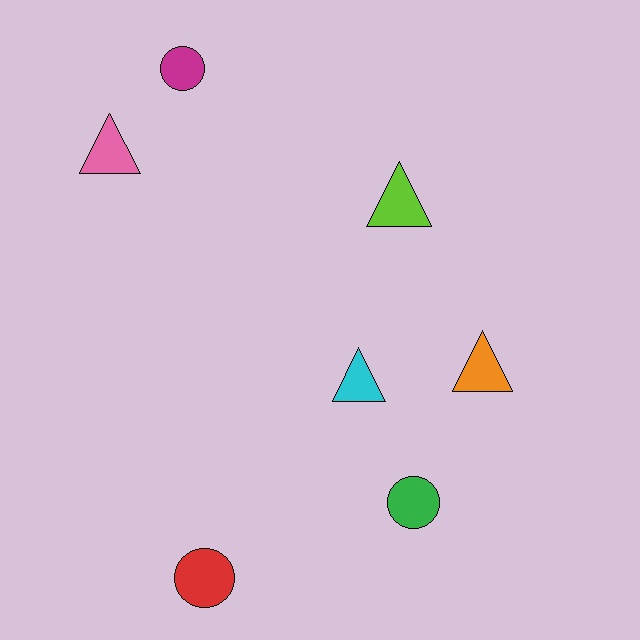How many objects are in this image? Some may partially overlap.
There are 7 objects.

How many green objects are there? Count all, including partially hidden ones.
There is 1 green object.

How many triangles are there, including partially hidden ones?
There are 4 triangles.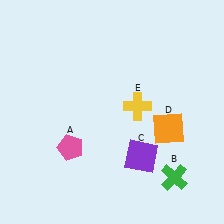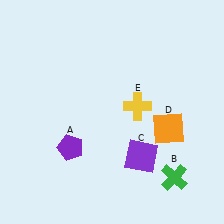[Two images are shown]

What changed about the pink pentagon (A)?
In Image 1, A is pink. In Image 2, it changed to purple.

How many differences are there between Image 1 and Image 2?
There is 1 difference between the two images.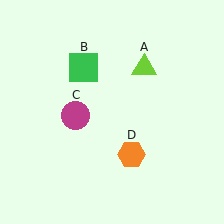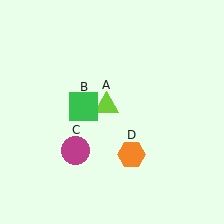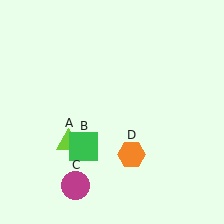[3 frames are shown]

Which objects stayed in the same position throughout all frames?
Orange hexagon (object D) remained stationary.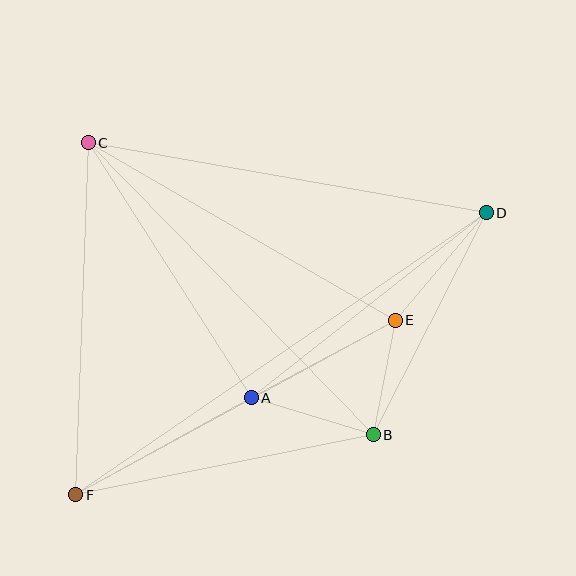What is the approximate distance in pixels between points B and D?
The distance between B and D is approximately 249 pixels.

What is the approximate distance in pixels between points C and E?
The distance between C and E is approximately 355 pixels.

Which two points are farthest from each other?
Points D and F are farthest from each other.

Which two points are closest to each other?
Points B and E are closest to each other.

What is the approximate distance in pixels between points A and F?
The distance between A and F is approximately 200 pixels.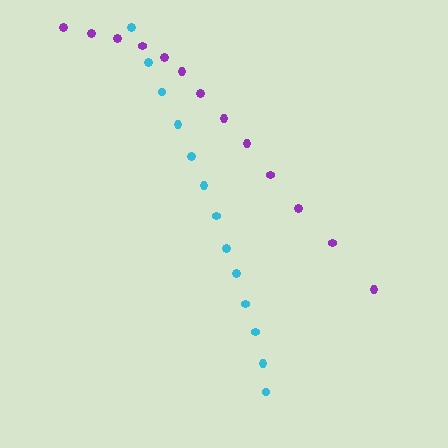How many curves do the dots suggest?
There are 2 distinct paths.